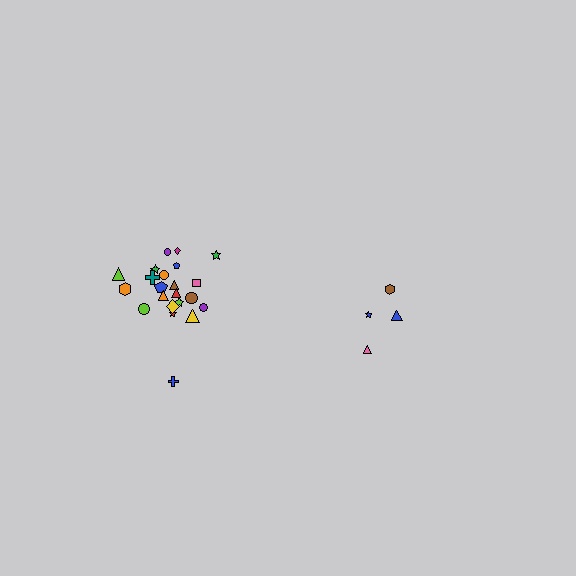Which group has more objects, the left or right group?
The left group.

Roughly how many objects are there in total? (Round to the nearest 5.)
Roughly 25 objects in total.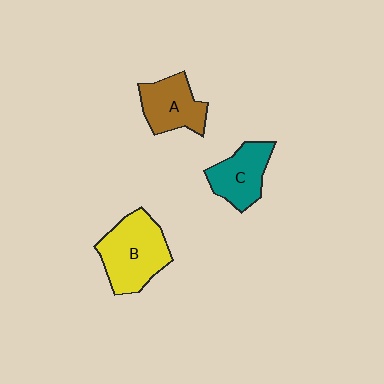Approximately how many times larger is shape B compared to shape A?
Approximately 1.4 times.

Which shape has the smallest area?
Shape C (teal).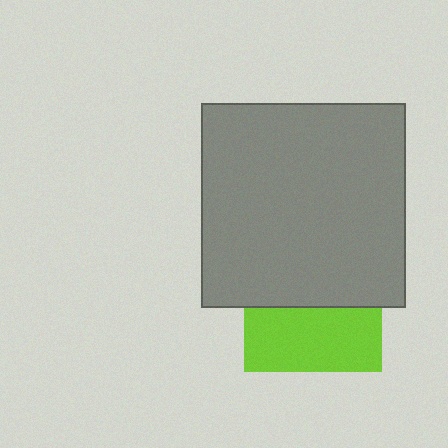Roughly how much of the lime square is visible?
About half of it is visible (roughly 46%).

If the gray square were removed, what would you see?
You would see the complete lime square.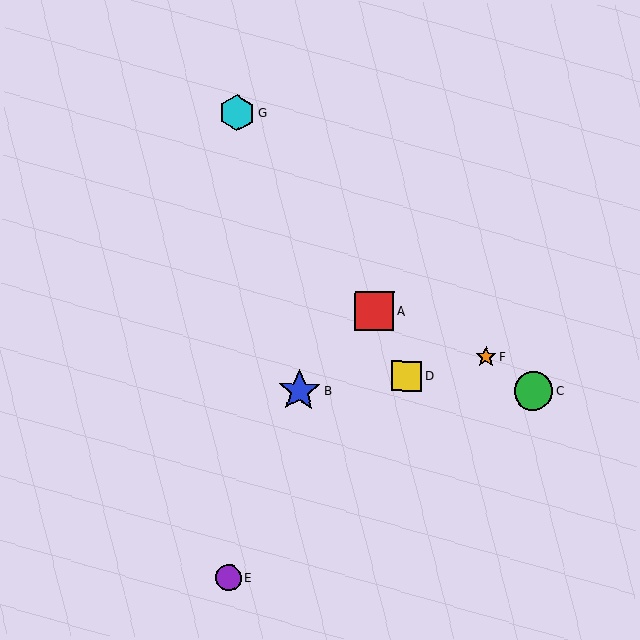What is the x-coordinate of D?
Object D is at x≈407.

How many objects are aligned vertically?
2 objects (E, G) are aligned vertically.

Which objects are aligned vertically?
Objects E, G are aligned vertically.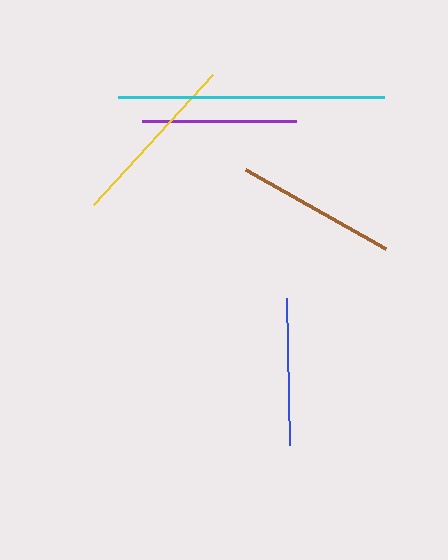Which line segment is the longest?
The cyan line is the longest at approximately 266 pixels.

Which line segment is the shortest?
The blue line is the shortest at approximately 147 pixels.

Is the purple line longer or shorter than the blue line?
The purple line is longer than the blue line.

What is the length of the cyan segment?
The cyan segment is approximately 266 pixels long.